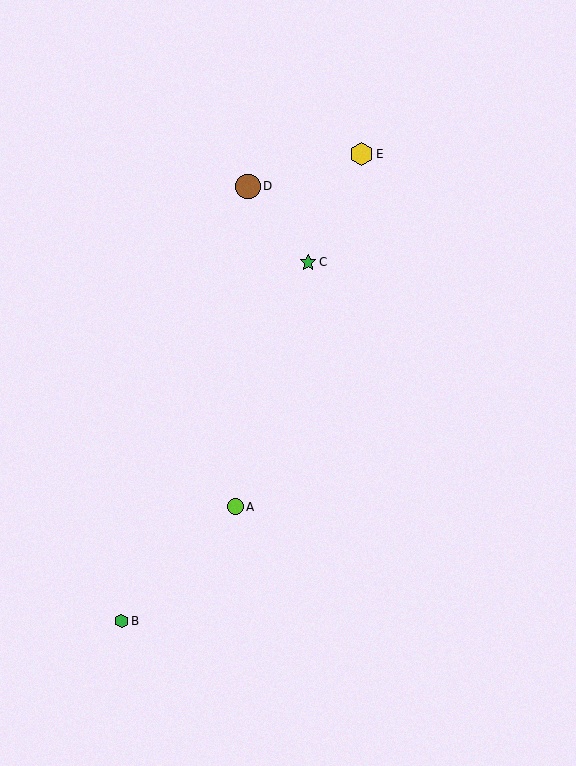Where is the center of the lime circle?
The center of the lime circle is at (235, 507).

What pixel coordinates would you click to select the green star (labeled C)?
Click at (308, 262) to select the green star C.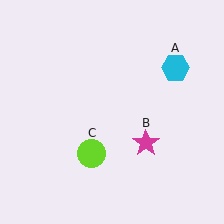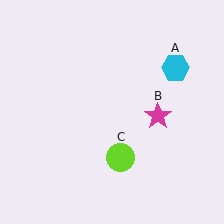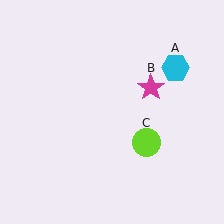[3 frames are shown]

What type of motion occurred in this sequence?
The magenta star (object B), lime circle (object C) rotated counterclockwise around the center of the scene.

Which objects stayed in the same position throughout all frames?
Cyan hexagon (object A) remained stationary.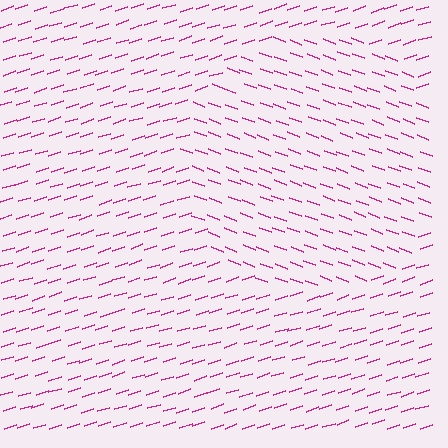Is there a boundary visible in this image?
Yes, there is a texture boundary formed by a change in line orientation.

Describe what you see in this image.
The image is filled with small magenta line segments. A circle region in the image has lines oriented differently from the surrounding lines, creating a visible texture boundary.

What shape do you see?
I see a circle.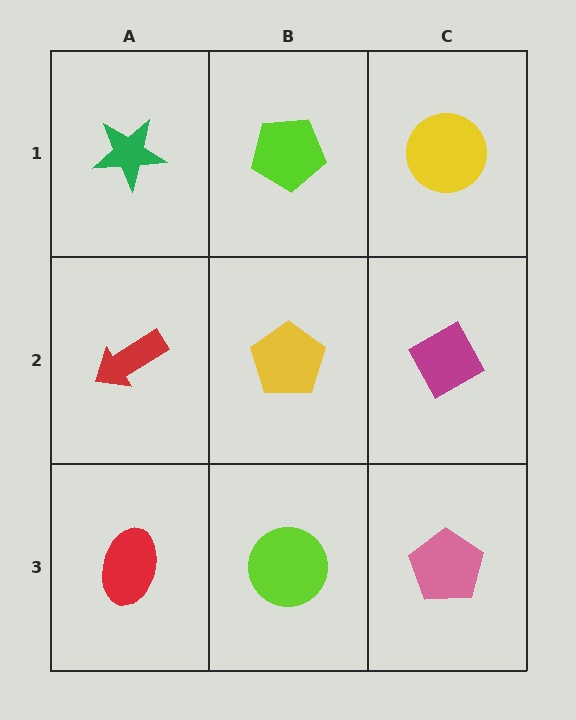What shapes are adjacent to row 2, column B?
A lime pentagon (row 1, column B), a lime circle (row 3, column B), a red arrow (row 2, column A), a magenta diamond (row 2, column C).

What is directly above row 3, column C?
A magenta diamond.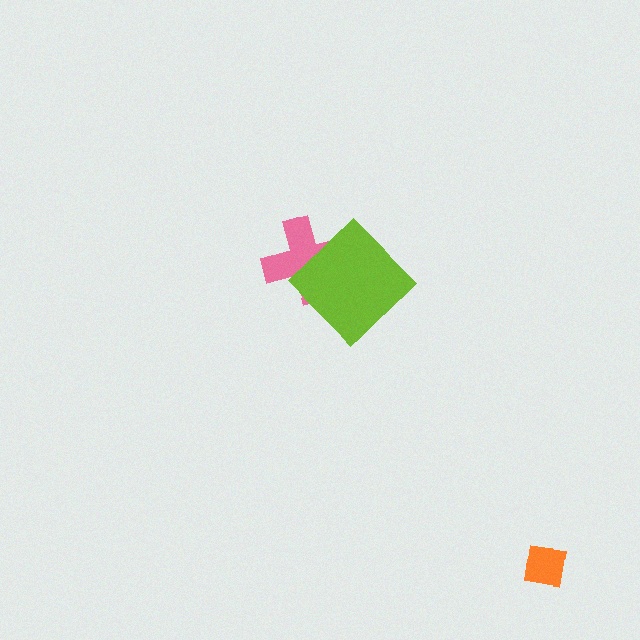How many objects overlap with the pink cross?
1 object overlaps with the pink cross.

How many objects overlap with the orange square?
0 objects overlap with the orange square.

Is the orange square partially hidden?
No, no other shape covers it.